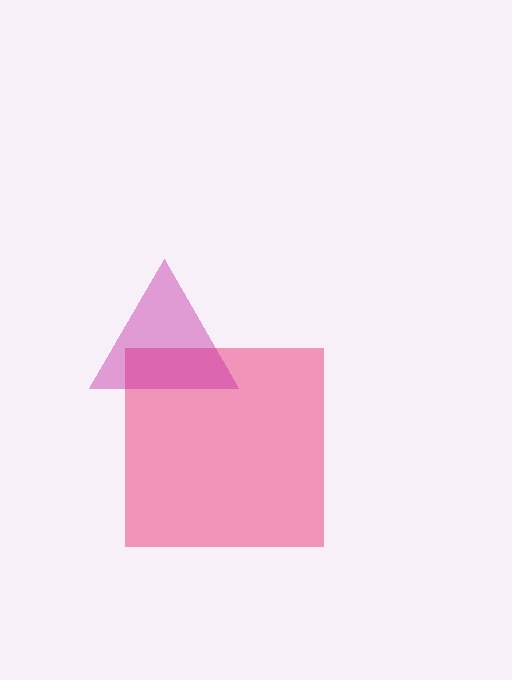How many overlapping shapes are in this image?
There are 2 overlapping shapes in the image.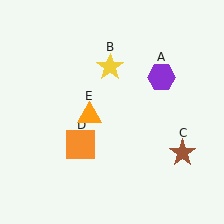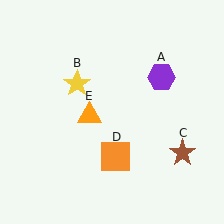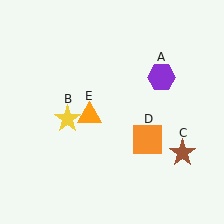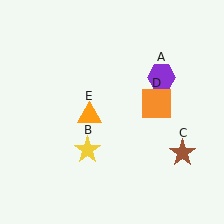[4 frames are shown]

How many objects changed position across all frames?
2 objects changed position: yellow star (object B), orange square (object D).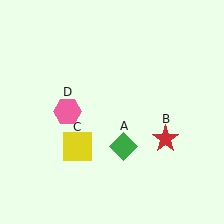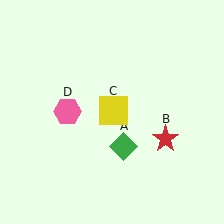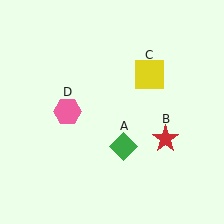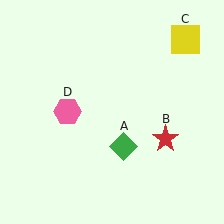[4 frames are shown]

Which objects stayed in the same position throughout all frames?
Green diamond (object A) and red star (object B) and pink hexagon (object D) remained stationary.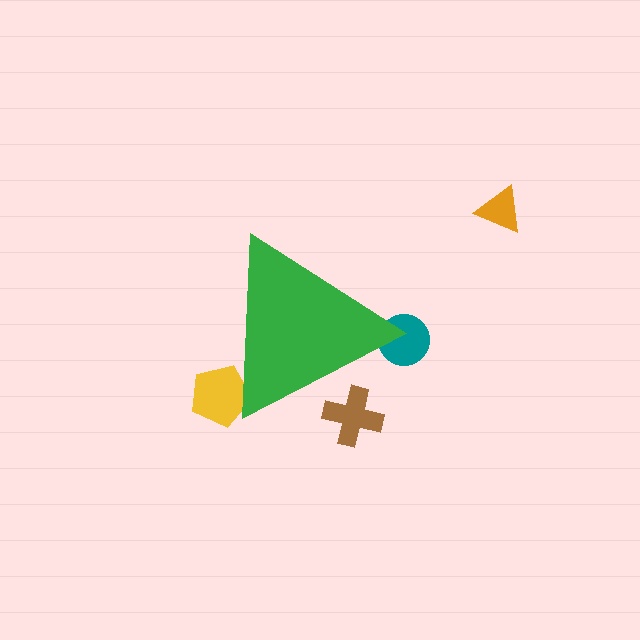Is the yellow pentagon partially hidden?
Yes, the yellow pentagon is partially hidden behind the green triangle.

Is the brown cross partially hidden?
Yes, the brown cross is partially hidden behind the green triangle.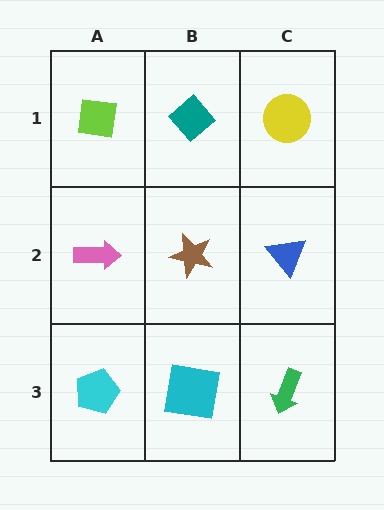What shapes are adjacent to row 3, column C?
A blue triangle (row 2, column C), a cyan square (row 3, column B).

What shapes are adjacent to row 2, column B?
A teal diamond (row 1, column B), a cyan square (row 3, column B), a pink arrow (row 2, column A), a blue triangle (row 2, column C).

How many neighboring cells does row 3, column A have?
2.